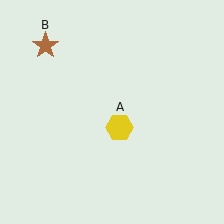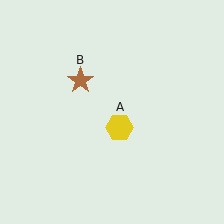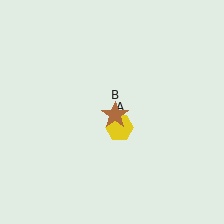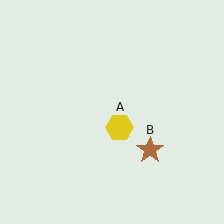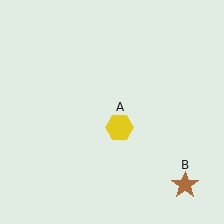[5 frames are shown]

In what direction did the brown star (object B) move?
The brown star (object B) moved down and to the right.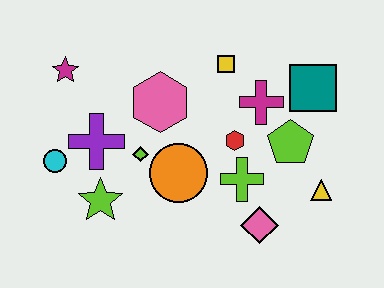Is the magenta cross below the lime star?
No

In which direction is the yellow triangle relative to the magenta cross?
The yellow triangle is below the magenta cross.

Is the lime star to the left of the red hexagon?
Yes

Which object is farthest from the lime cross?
The magenta star is farthest from the lime cross.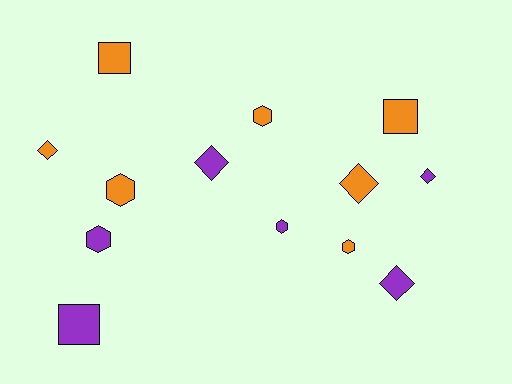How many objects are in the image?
There are 13 objects.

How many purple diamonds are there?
There are 3 purple diamonds.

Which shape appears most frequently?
Diamond, with 5 objects.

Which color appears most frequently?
Orange, with 7 objects.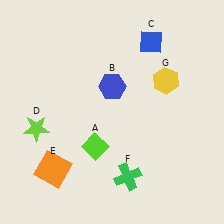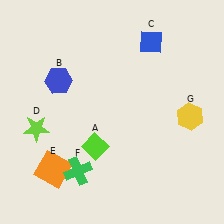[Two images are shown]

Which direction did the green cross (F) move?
The green cross (F) moved left.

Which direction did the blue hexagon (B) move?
The blue hexagon (B) moved left.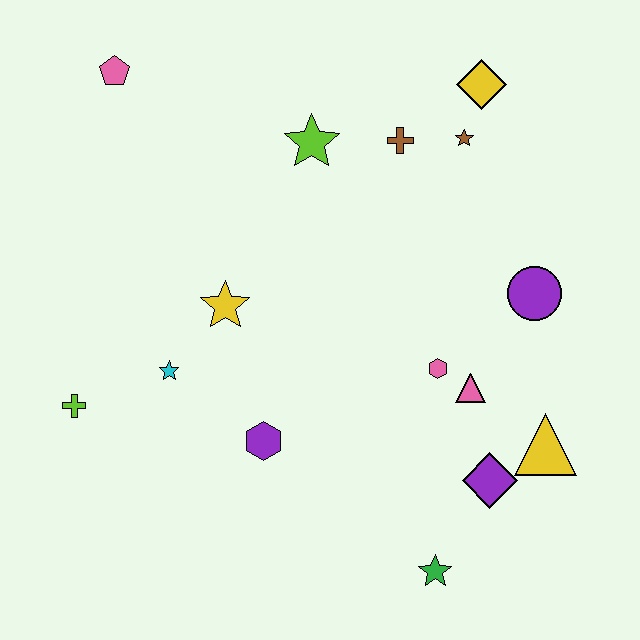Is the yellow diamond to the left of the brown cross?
No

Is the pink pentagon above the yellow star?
Yes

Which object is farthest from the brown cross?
The green star is farthest from the brown cross.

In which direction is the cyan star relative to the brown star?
The cyan star is to the left of the brown star.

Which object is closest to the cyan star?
The yellow star is closest to the cyan star.